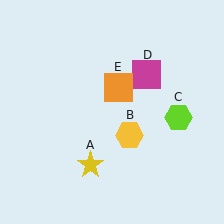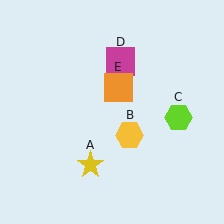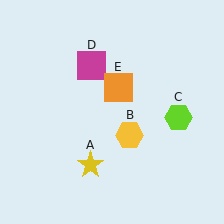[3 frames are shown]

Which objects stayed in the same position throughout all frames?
Yellow star (object A) and yellow hexagon (object B) and lime hexagon (object C) and orange square (object E) remained stationary.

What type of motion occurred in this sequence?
The magenta square (object D) rotated counterclockwise around the center of the scene.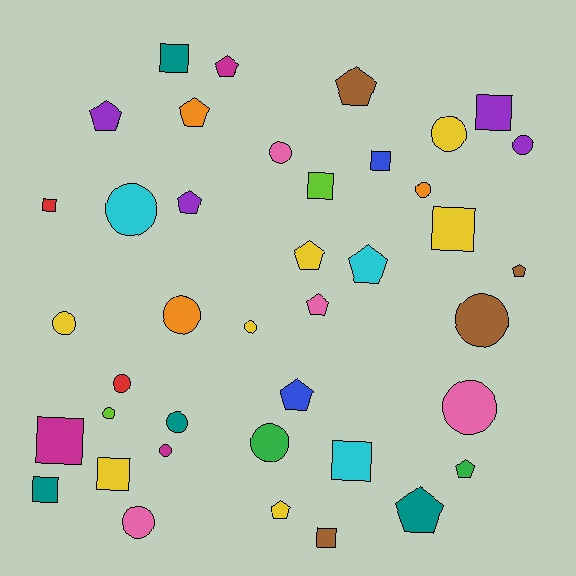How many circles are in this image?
There are 16 circles.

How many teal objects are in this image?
There are 4 teal objects.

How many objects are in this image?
There are 40 objects.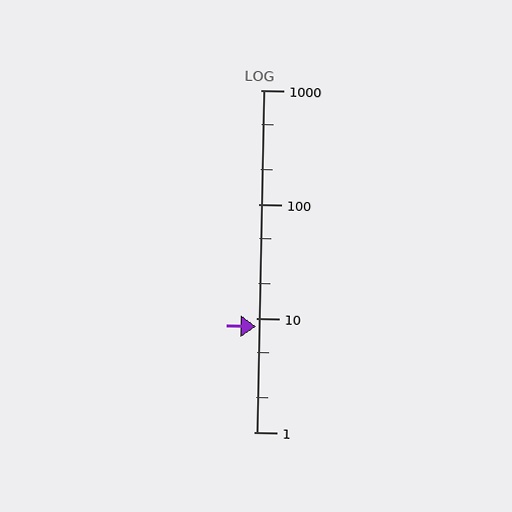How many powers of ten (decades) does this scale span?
The scale spans 3 decades, from 1 to 1000.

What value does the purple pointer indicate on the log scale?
The pointer indicates approximately 8.4.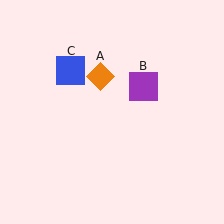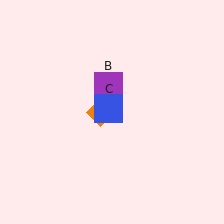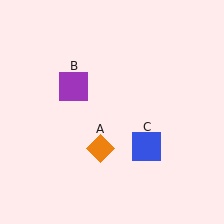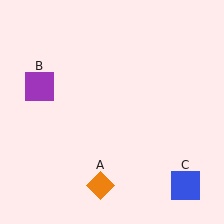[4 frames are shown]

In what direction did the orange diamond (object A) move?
The orange diamond (object A) moved down.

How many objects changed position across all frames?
3 objects changed position: orange diamond (object A), purple square (object B), blue square (object C).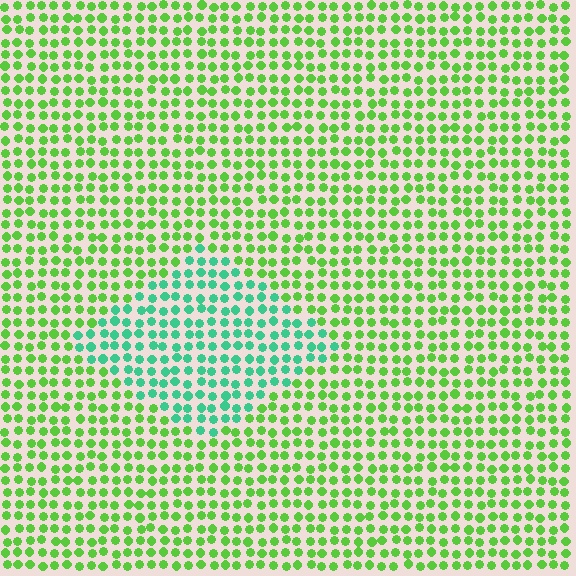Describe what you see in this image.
The image is filled with small lime elements in a uniform arrangement. A diamond-shaped region is visible where the elements are tinted to a slightly different hue, forming a subtle color boundary.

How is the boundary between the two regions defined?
The boundary is defined purely by a slight shift in hue (about 47 degrees). Spacing, size, and orientation are identical on both sides.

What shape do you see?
I see a diamond.